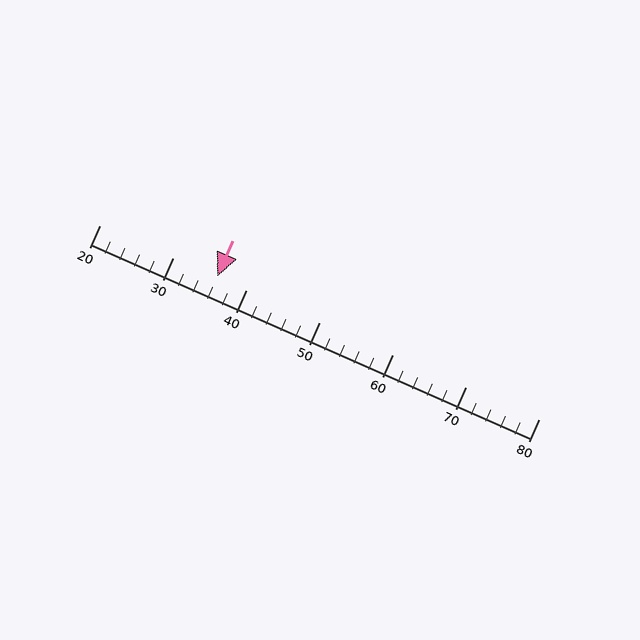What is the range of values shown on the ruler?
The ruler shows values from 20 to 80.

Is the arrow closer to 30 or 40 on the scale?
The arrow is closer to 40.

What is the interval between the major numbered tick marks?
The major tick marks are spaced 10 units apart.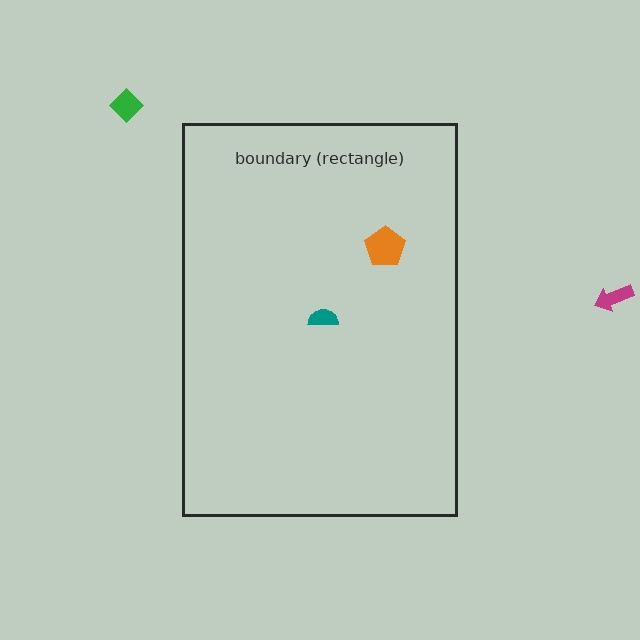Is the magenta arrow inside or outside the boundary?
Outside.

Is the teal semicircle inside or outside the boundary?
Inside.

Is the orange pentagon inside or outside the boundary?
Inside.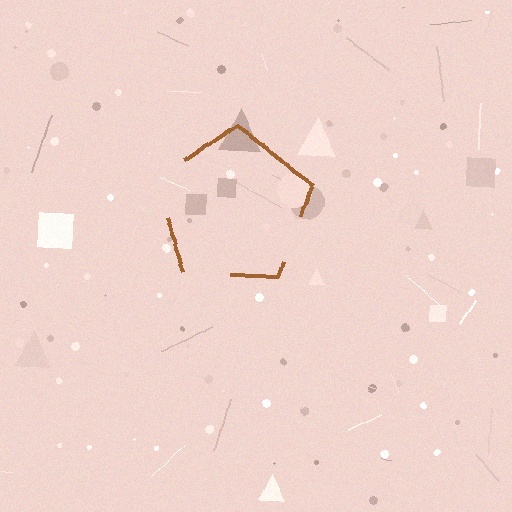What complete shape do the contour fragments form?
The contour fragments form a pentagon.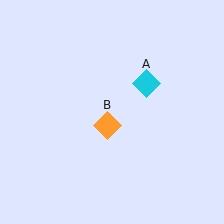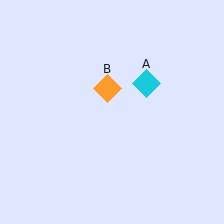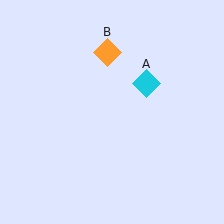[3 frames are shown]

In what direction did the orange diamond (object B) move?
The orange diamond (object B) moved up.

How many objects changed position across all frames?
1 object changed position: orange diamond (object B).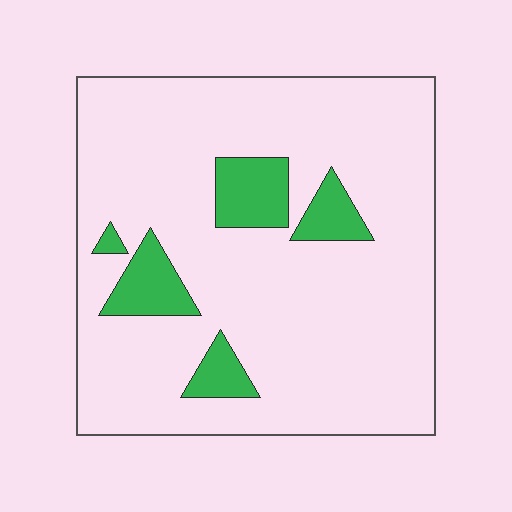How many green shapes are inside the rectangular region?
5.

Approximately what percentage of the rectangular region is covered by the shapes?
Approximately 15%.